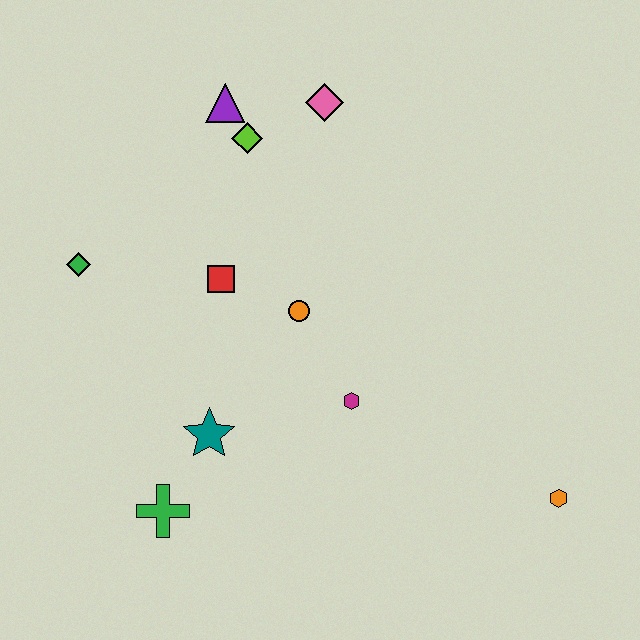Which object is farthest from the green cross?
The pink diamond is farthest from the green cross.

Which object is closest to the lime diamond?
The purple triangle is closest to the lime diamond.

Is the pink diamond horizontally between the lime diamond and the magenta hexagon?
Yes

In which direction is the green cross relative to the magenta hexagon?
The green cross is to the left of the magenta hexagon.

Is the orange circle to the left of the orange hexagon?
Yes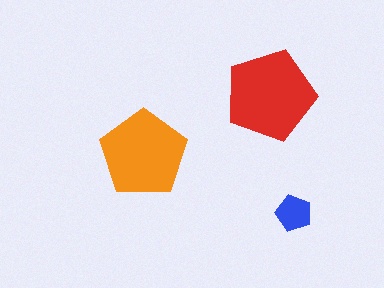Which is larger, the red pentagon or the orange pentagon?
The red one.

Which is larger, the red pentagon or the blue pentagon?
The red one.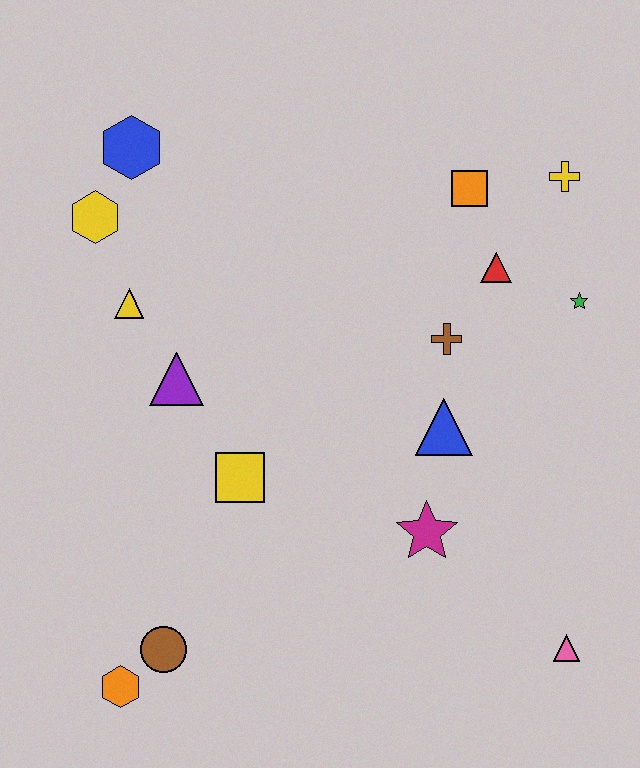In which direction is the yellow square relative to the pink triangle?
The yellow square is to the left of the pink triangle.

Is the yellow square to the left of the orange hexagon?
No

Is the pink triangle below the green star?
Yes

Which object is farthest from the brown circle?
The yellow cross is farthest from the brown circle.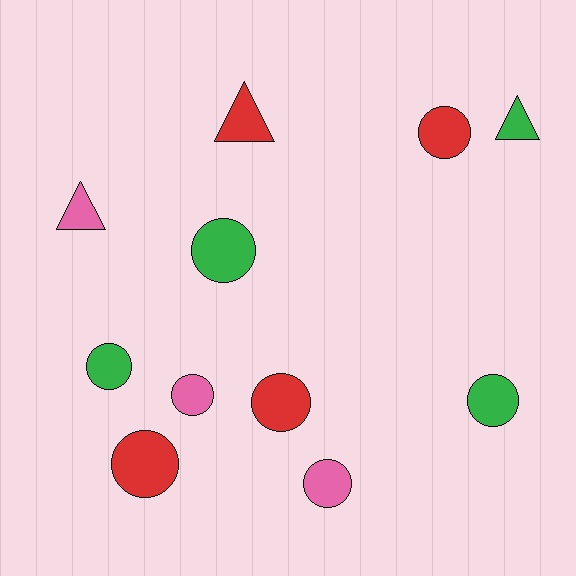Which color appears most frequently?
Red, with 4 objects.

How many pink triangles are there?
There is 1 pink triangle.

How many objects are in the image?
There are 11 objects.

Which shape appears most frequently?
Circle, with 8 objects.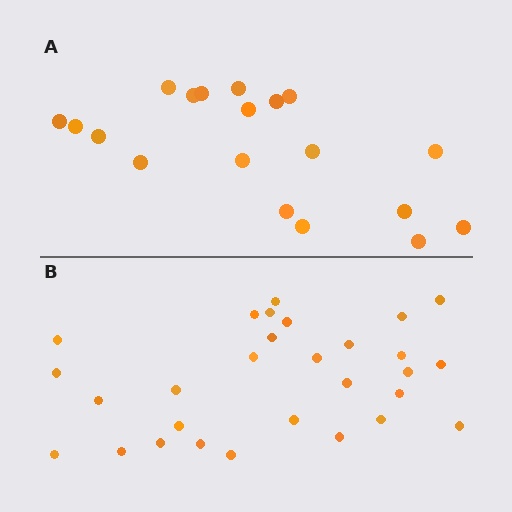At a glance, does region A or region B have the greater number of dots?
Region B (the bottom region) has more dots.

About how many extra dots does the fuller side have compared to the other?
Region B has roughly 10 or so more dots than region A.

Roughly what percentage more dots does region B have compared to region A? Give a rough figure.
About 55% more.